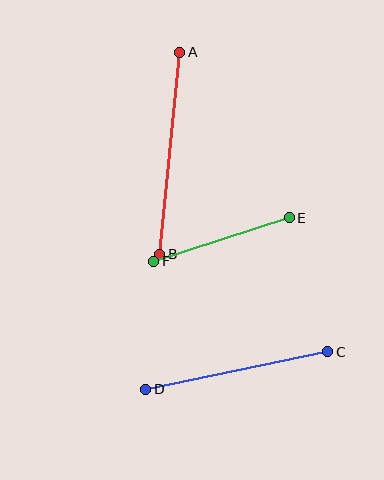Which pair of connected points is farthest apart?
Points A and B are farthest apart.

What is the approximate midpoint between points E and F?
The midpoint is at approximately (222, 239) pixels.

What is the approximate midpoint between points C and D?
The midpoint is at approximately (237, 370) pixels.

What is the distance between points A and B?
The distance is approximately 203 pixels.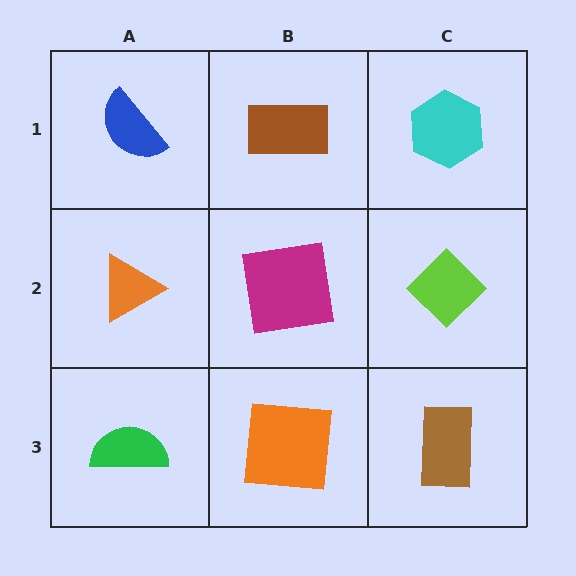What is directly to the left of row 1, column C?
A brown rectangle.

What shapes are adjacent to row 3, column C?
A lime diamond (row 2, column C), an orange square (row 3, column B).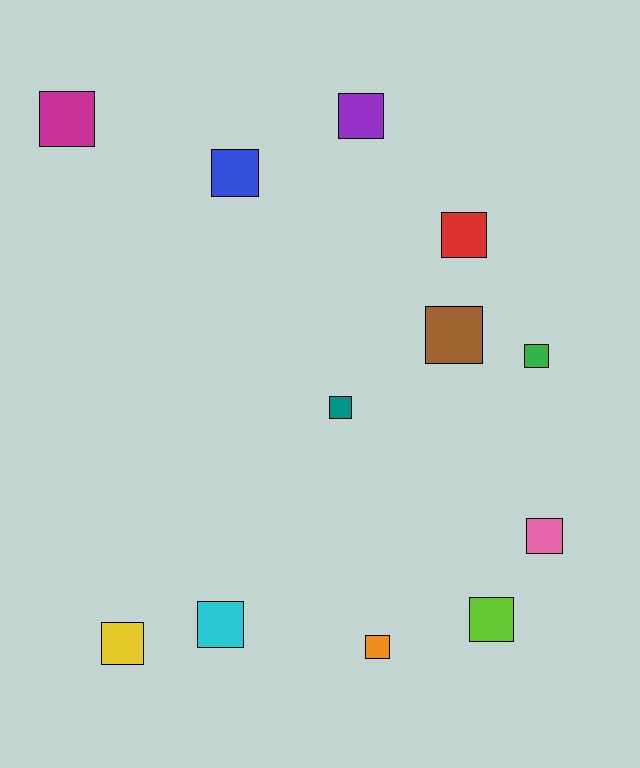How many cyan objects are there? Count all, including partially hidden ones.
There is 1 cyan object.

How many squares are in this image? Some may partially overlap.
There are 12 squares.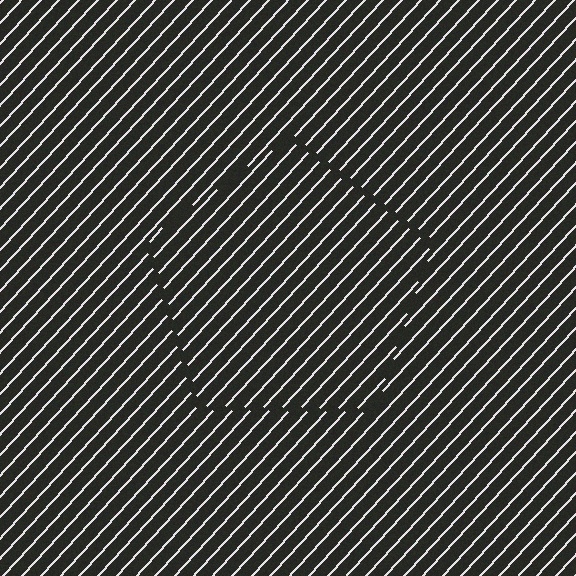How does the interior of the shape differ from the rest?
The interior of the shape contains the same grating, shifted by half a period — the contour is defined by the phase discontinuity where line-ends from the inner and outer gratings abut.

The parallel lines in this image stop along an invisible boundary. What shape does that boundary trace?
An illusory pentagon. The interior of the shape contains the same grating, shifted by half a period — the contour is defined by the phase discontinuity where line-ends from the inner and outer gratings abut.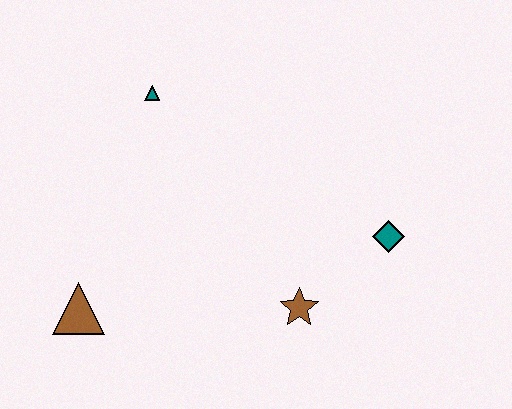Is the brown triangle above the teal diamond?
No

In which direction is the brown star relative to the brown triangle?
The brown star is to the right of the brown triangle.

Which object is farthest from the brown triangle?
The teal diamond is farthest from the brown triangle.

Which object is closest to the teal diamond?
The brown star is closest to the teal diamond.